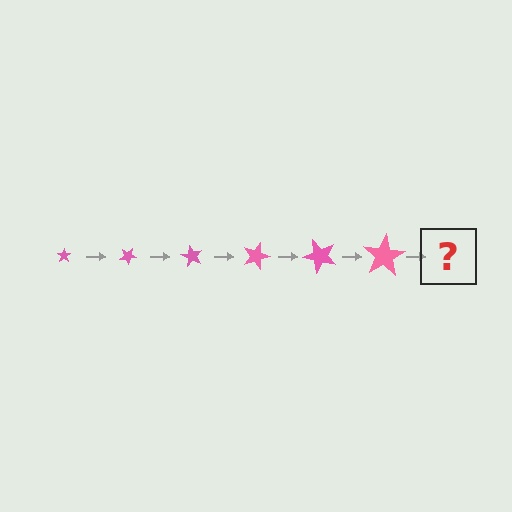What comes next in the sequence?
The next element should be a star, larger than the previous one and rotated 180 degrees from the start.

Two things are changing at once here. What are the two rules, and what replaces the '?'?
The two rules are that the star grows larger each step and it rotates 30 degrees each step. The '?' should be a star, larger than the previous one and rotated 180 degrees from the start.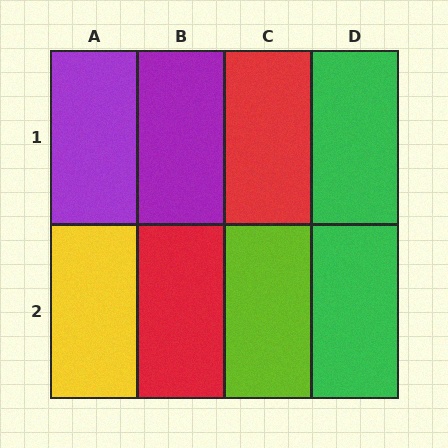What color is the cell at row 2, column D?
Green.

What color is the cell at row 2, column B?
Red.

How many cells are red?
2 cells are red.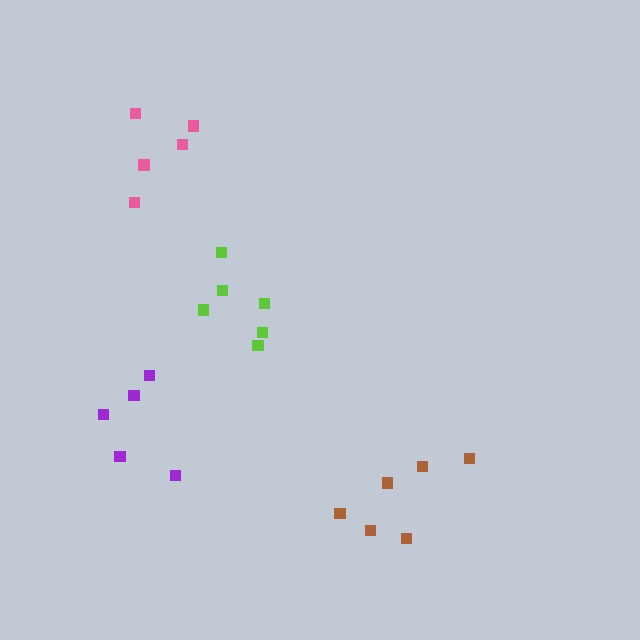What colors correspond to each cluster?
The clusters are colored: lime, purple, pink, brown.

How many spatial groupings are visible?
There are 4 spatial groupings.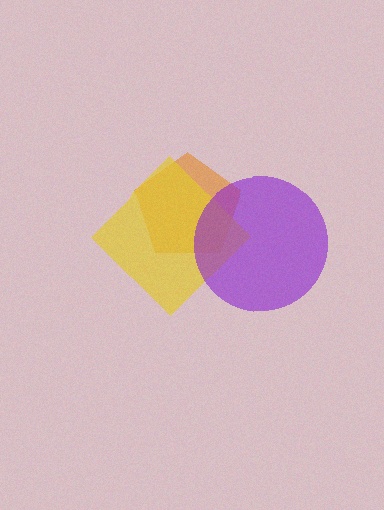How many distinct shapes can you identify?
There are 3 distinct shapes: an orange pentagon, a yellow diamond, a purple circle.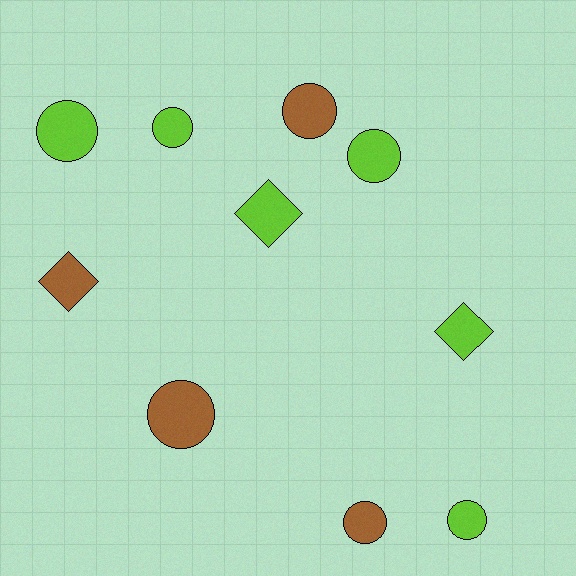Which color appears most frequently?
Lime, with 6 objects.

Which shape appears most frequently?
Circle, with 7 objects.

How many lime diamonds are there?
There are 2 lime diamonds.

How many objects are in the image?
There are 10 objects.